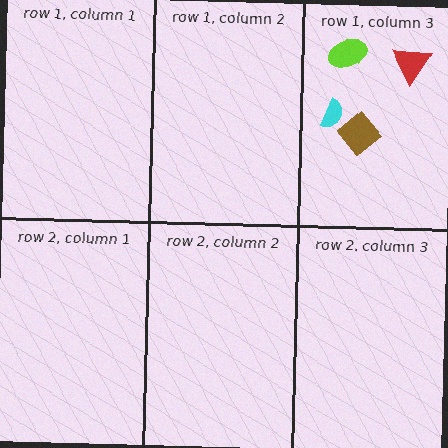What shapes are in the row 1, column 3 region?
The brown diamond, the red triangle, the cyan semicircle, the lime ellipse.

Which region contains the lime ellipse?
The row 1, column 3 region.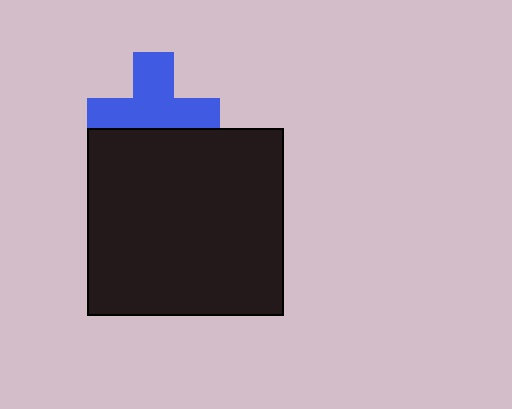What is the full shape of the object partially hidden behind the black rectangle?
The partially hidden object is a blue cross.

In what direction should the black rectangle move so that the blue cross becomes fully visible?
The black rectangle should move down. That is the shortest direction to clear the overlap and leave the blue cross fully visible.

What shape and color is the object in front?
The object in front is a black rectangle.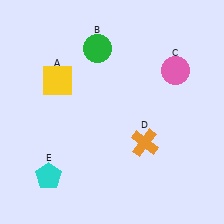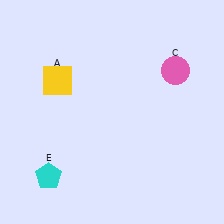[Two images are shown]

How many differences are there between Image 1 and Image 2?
There are 2 differences between the two images.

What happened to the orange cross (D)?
The orange cross (D) was removed in Image 2. It was in the bottom-right area of Image 1.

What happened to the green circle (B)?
The green circle (B) was removed in Image 2. It was in the top-left area of Image 1.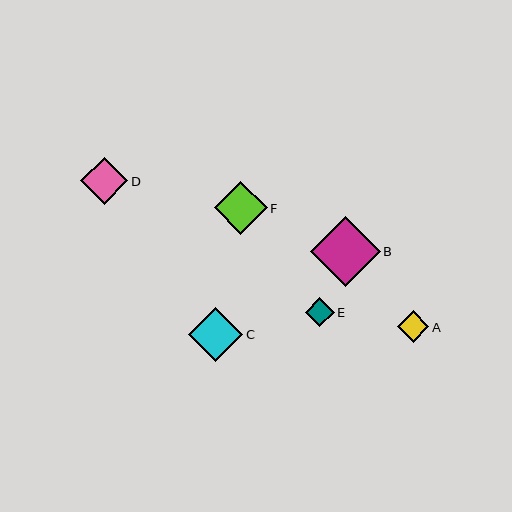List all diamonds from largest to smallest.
From largest to smallest: B, C, F, D, A, E.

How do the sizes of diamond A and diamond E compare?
Diamond A and diamond E are approximately the same size.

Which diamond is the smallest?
Diamond E is the smallest with a size of approximately 29 pixels.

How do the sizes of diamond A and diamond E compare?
Diamond A and diamond E are approximately the same size.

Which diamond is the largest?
Diamond B is the largest with a size of approximately 70 pixels.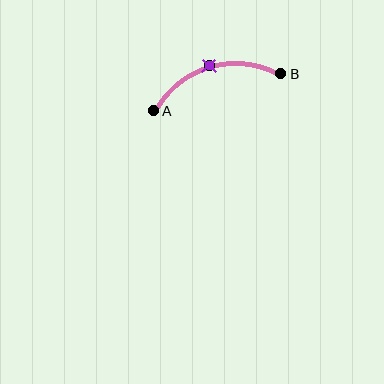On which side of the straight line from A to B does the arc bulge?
The arc bulges above the straight line connecting A and B.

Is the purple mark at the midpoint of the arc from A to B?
Yes. The purple mark lies on the arc at equal arc-length from both A and B — it is the arc midpoint.